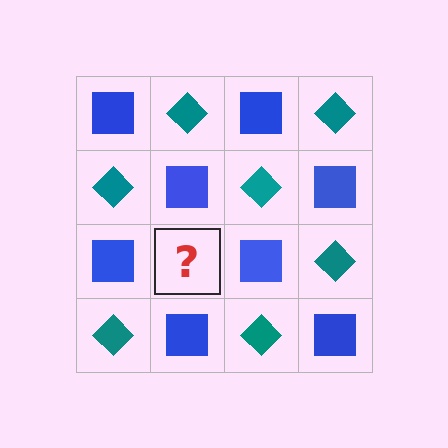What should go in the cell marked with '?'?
The missing cell should contain a teal diamond.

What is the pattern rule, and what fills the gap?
The rule is that it alternates blue square and teal diamond in a checkerboard pattern. The gap should be filled with a teal diamond.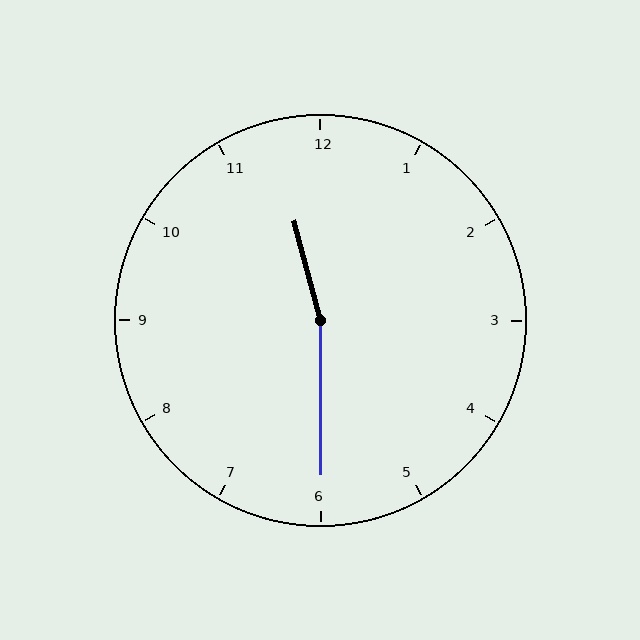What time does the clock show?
11:30.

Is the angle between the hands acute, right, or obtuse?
It is obtuse.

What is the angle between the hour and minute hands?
Approximately 165 degrees.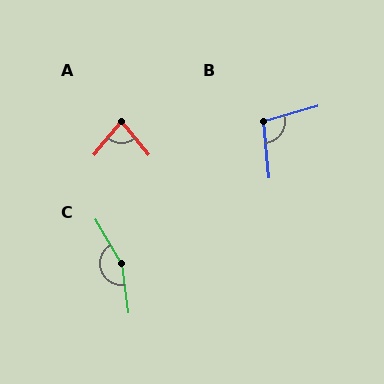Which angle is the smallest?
A, at approximately 77 degrees.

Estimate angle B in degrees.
Approximately 101 degrees.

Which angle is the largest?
C, at approximately 157 degrees.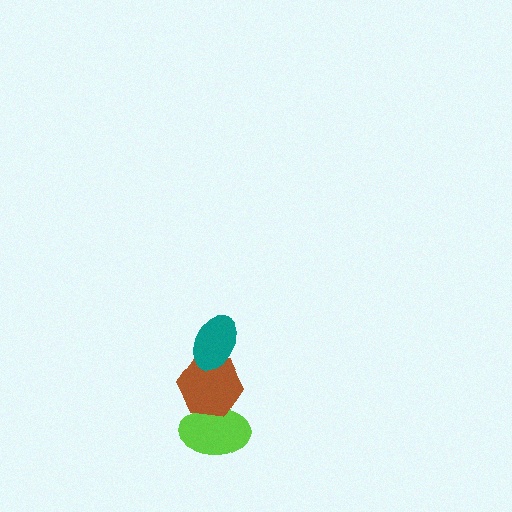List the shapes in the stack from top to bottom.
From top to bottom: the teal ellipse, the brown hexagon, the lime ellipse.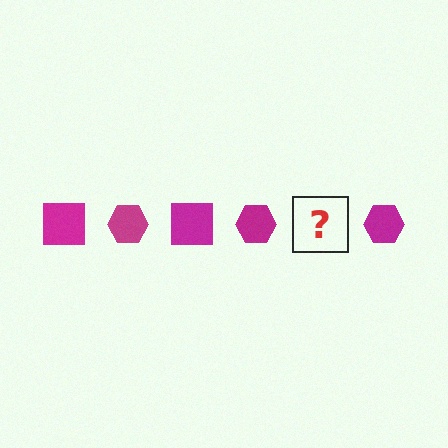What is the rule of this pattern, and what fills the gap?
The rule is that the pattern cycles through square, hexagon shapes in magenta. The gap should be filled with a magenta square.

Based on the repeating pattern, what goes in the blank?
The blank should be a magenta square.